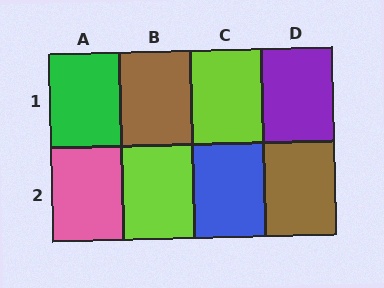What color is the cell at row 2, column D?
Brown.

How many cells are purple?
1 cell is purple.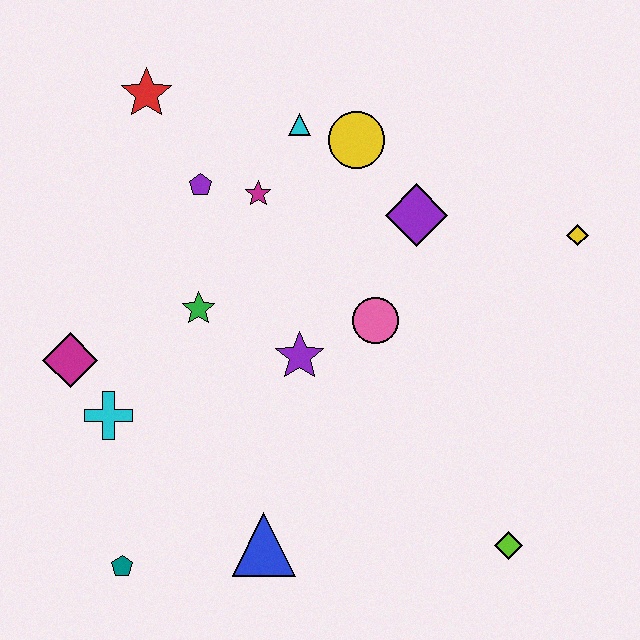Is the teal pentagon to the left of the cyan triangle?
Yes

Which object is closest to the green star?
The purple star is closest to the green star.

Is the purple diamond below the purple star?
No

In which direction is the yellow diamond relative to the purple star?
The yellow diamond is to the right of the purple star.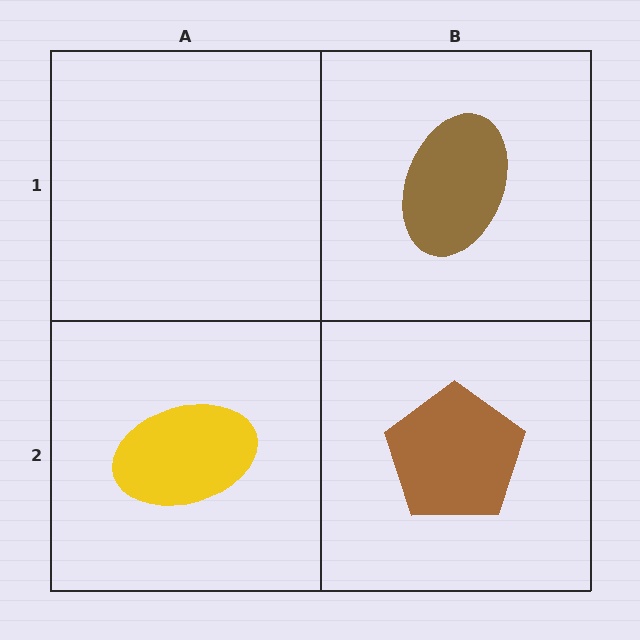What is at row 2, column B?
A brown pentagon.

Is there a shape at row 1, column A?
No, that cell is empty.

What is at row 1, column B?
A brown ellipse.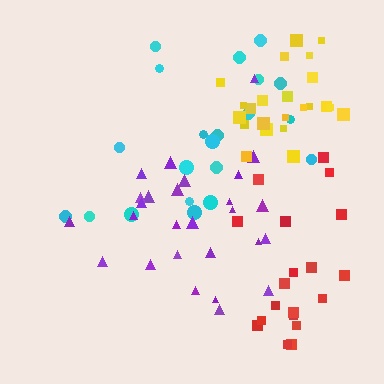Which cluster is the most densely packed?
Yellow.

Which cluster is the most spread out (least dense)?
Red.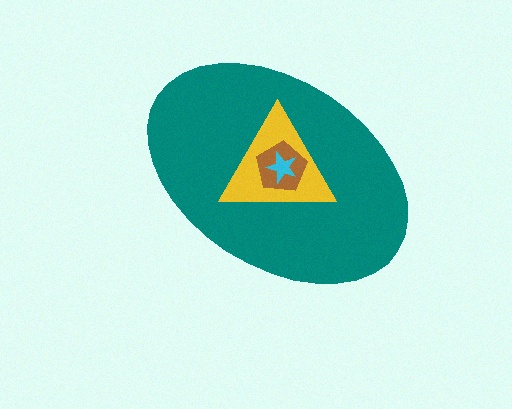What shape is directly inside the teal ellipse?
The yellow triangle.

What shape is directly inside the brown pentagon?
The cyan star.